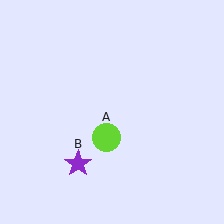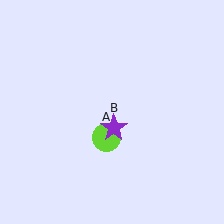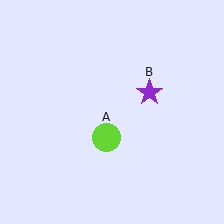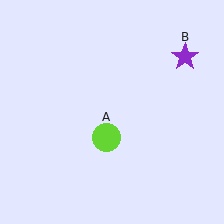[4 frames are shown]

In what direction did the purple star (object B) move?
The purple star (object B) moved up and to the right.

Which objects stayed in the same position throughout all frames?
Lime circle (object A) remained stationary.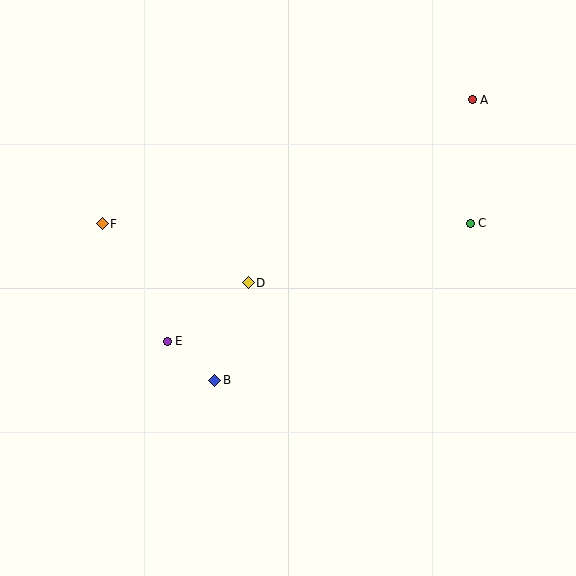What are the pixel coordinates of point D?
Point D is at (248, 283).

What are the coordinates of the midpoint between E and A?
The midpoint between E and A is at (320, 220).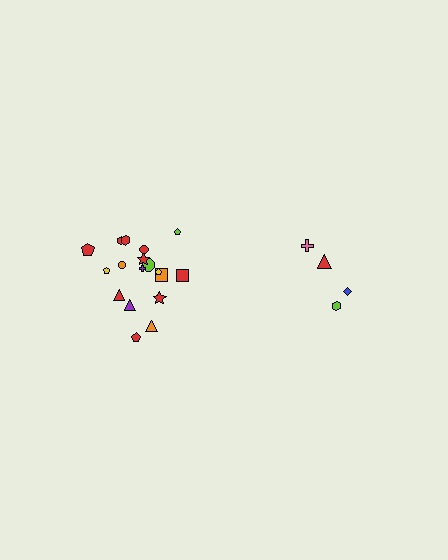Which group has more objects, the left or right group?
The left group.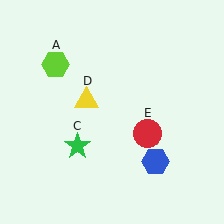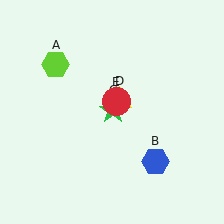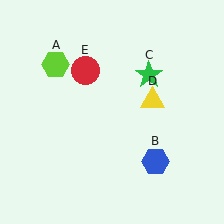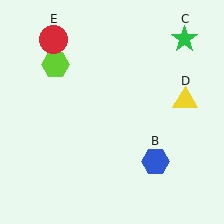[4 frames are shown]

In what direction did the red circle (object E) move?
The red circle (object E) moved up and to the left.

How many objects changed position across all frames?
3 objects changed position: green star (object C), yellow triangle (object D), red circle (object E).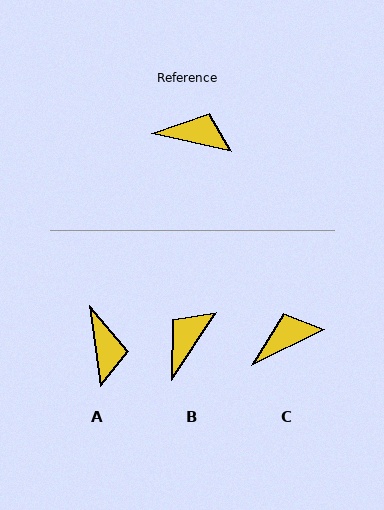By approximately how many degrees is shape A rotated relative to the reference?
Approximately 69 degrees clockwise.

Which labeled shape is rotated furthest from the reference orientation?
B, about 69 degrees away.